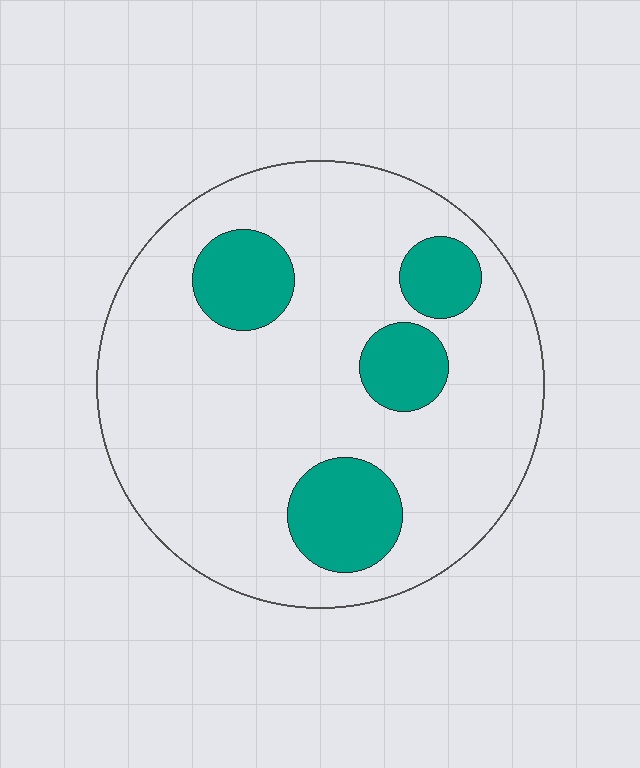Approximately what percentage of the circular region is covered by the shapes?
Approximately 20%.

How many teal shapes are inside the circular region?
4.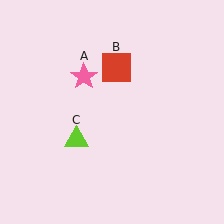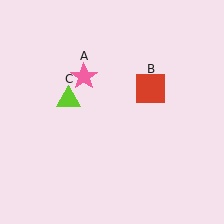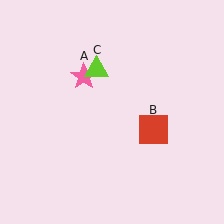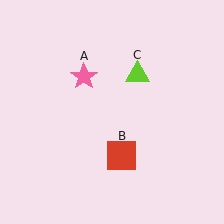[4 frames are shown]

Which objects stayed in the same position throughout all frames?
Pink star (object A) remained stationary.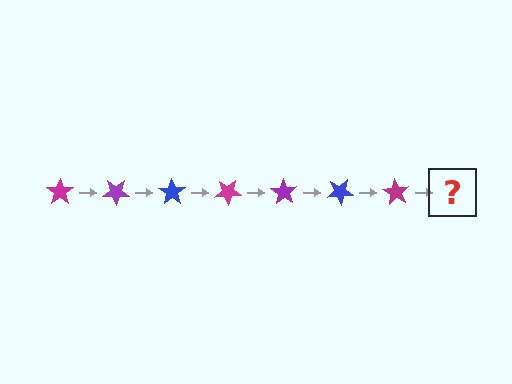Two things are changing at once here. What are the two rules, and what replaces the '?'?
The two rules are that it rotates 35 degrees each step and the color cycles through magenta, purple, and blue. The '?' should be a purple star, rotated 245 degrees from the start.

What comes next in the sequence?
The next element should be a purple star, rotated 245 degrees from the start.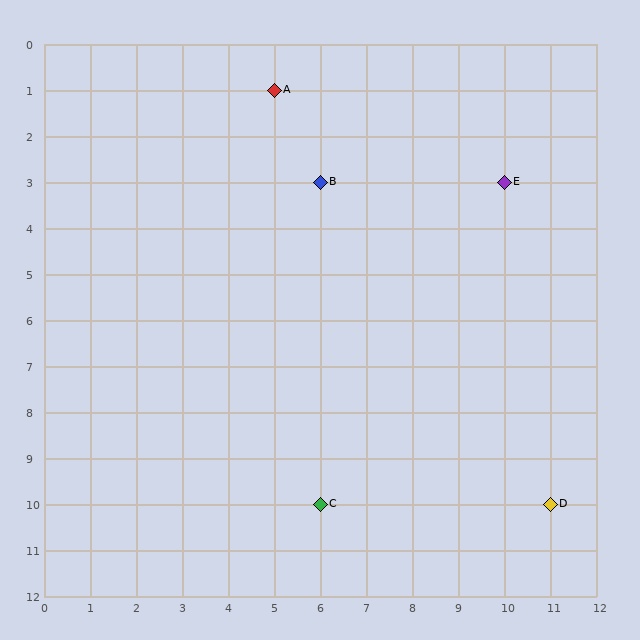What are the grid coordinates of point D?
Point D is at grid coordinates (11, 10).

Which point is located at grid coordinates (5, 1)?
Point A is at (5, 1).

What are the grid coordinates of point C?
Point C is at grid coordinates (6, 10).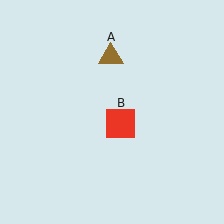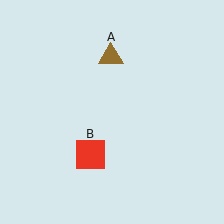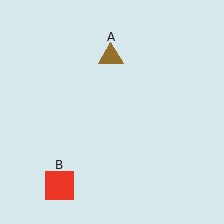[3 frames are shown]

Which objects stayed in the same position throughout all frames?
Brown triangle (object A) remained stationary.